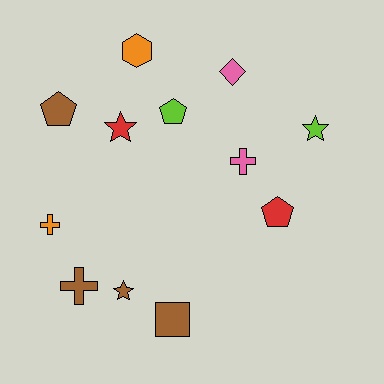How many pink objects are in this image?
There are 2 pink objects.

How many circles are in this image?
There are no circles.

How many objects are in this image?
There are 12 objects.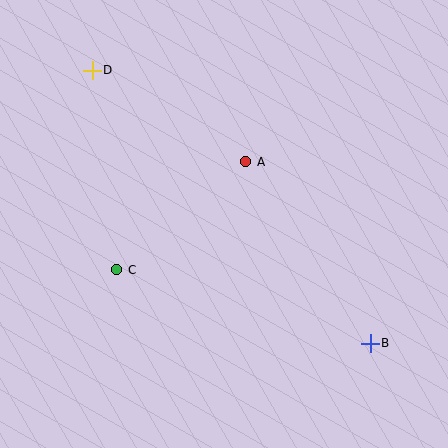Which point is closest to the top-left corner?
Point D is closest to the top-left corner.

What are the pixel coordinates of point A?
Point A is at (246, 162).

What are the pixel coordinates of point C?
Point C is at (117, 270).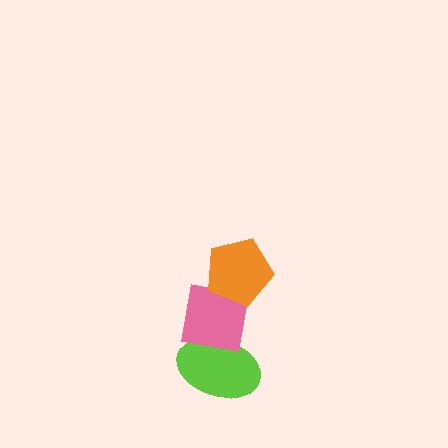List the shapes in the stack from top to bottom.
From top to bottom: the orange pentagon, the pink square, the lime ellipse.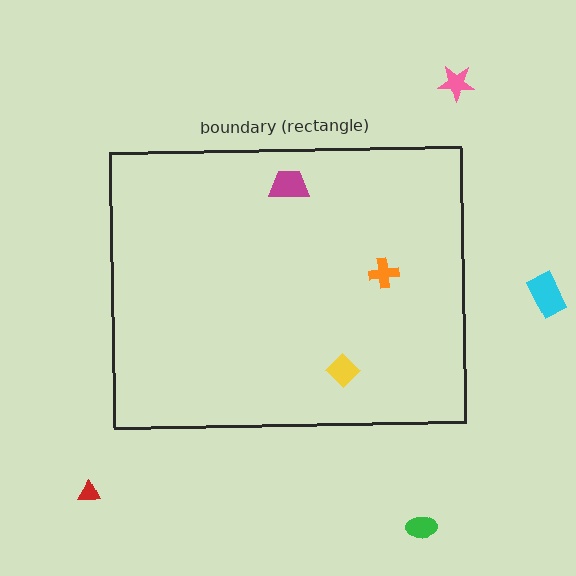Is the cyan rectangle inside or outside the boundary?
Outside.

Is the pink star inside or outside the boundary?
Outside.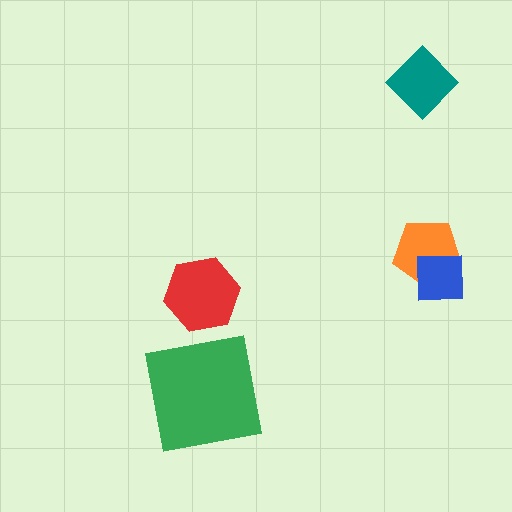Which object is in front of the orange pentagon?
The blue square is in front of the orange pentagon.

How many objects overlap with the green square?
0 objects overlap with the green square.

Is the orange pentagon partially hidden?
Yes, it is partially covered by another shape.